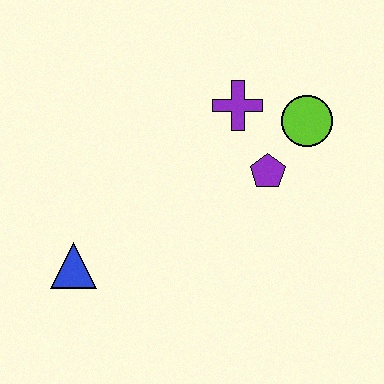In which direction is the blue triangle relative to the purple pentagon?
The blue triangle is to the left of the purple pentagon.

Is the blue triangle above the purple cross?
No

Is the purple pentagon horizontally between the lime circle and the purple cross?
Yes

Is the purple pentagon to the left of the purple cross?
No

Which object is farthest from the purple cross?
The blue triangle is farthest from the purple cross.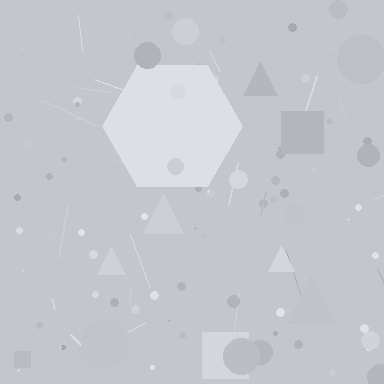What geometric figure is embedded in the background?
A hexagon is embedded in the background.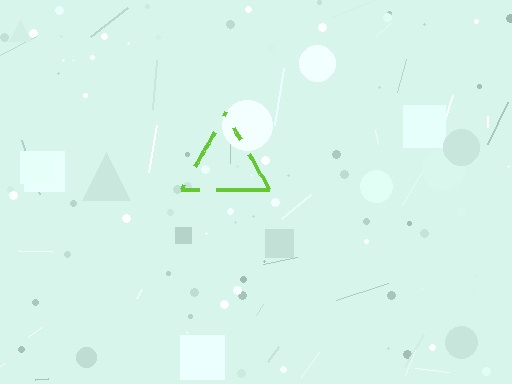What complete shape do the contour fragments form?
The contour fragments form a triangle.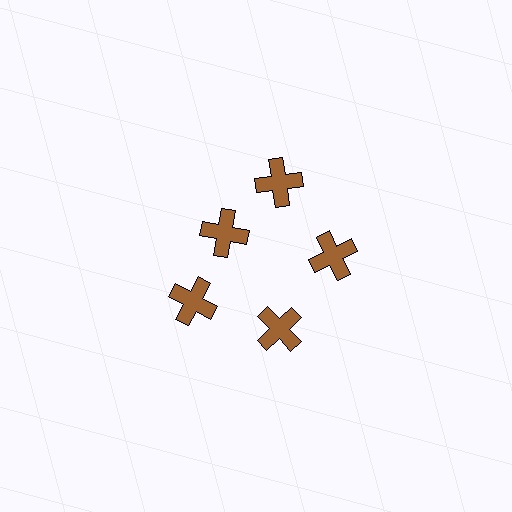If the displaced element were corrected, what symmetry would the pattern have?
It would have 5-fold rotational symmetry — the pattern would map onto itself every 72 degrees.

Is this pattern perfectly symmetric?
No. The 5 brown crosses are arranged in a ring, but one element near the 10 o'clock position is pulled inward toward the center, breaking the 5-fold rotational symmetry.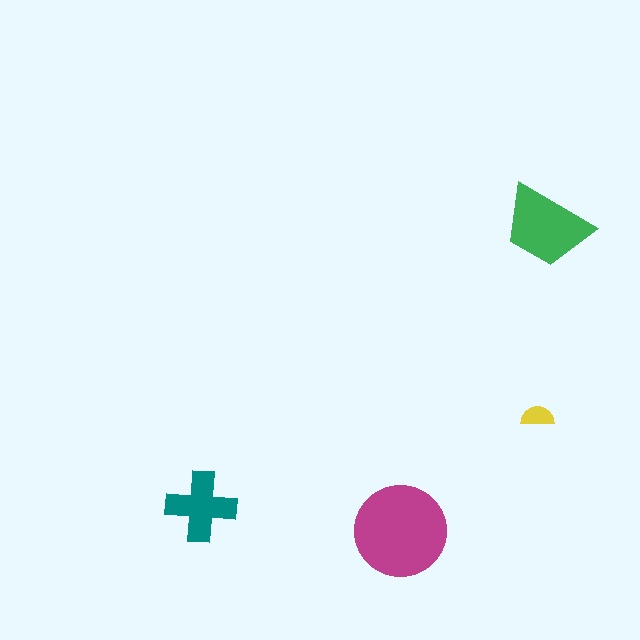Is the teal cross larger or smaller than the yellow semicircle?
Larger.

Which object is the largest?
The magenta circle.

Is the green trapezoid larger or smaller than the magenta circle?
Smaller.